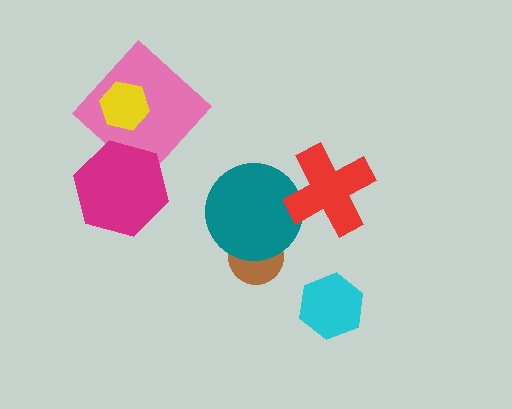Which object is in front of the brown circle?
The teal circle is in front of the brown circle.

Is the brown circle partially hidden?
Yes, it is partially covered by another shape.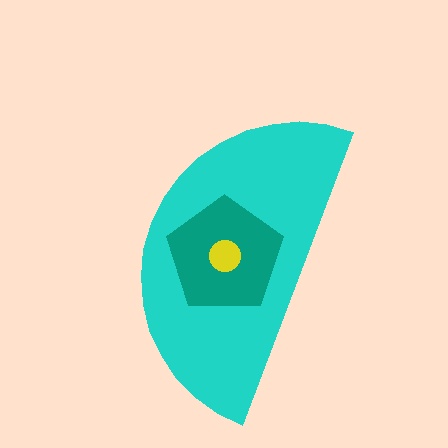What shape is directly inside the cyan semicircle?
The teal pentagon.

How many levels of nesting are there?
3.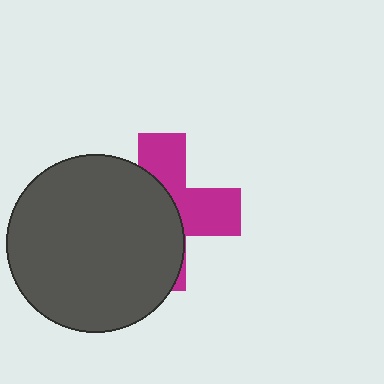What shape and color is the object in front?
The object in front is a dark gray circle.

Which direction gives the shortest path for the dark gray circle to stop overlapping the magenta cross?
Moving left gives the shortest separation.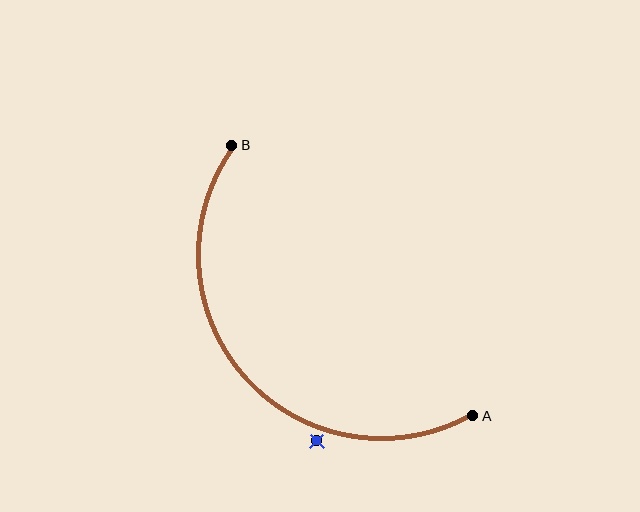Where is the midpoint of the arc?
The arc midpoint is the point on the curve farthest from the straight line joining A and B. It sits below and to the left of that line.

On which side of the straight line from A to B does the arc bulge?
The arc bulges below and to the left of the straight line connecting A and B.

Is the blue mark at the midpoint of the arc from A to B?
No — the blue mark does not lie on the arc at all. It sits slightly outside the curve.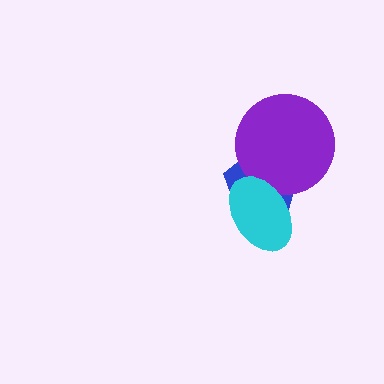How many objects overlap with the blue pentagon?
2 objects overlap with the blue pentagon.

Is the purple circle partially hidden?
Yes, it is partially covered by another shape.